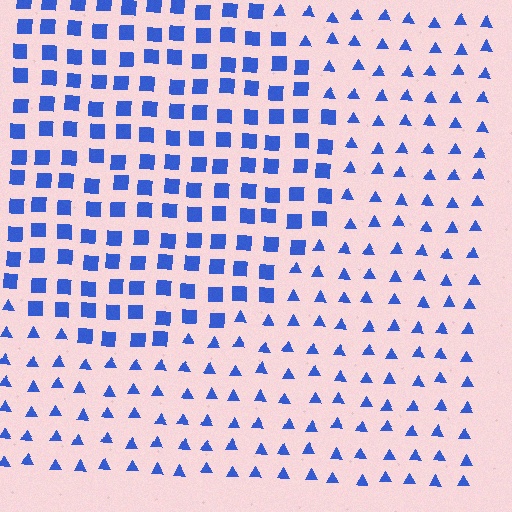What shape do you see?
I see a circle.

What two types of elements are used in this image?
The image uses squares inside the circle region and triangles outside it.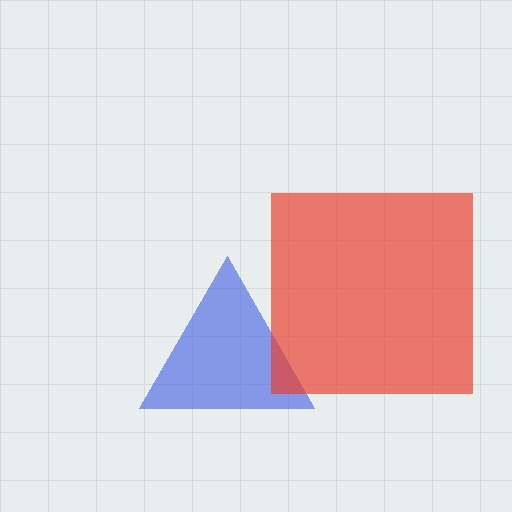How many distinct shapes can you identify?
There are 2 distinct shapes: a blue triangle, a red square.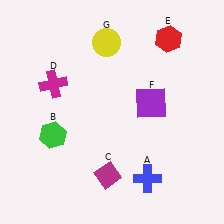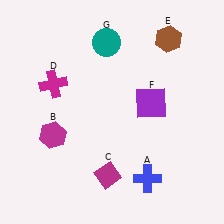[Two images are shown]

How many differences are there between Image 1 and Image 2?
There are 3 differences between the two images.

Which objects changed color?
B changed from green to magenta. E changed from red to brown. G changed from yellow to teal.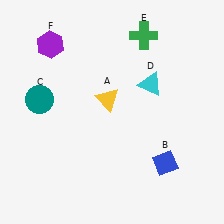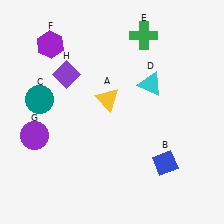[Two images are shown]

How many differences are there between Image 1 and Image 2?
There are 2 differences between the two images.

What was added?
A purple circle (G), a purple diamond (H) were added in Image 2.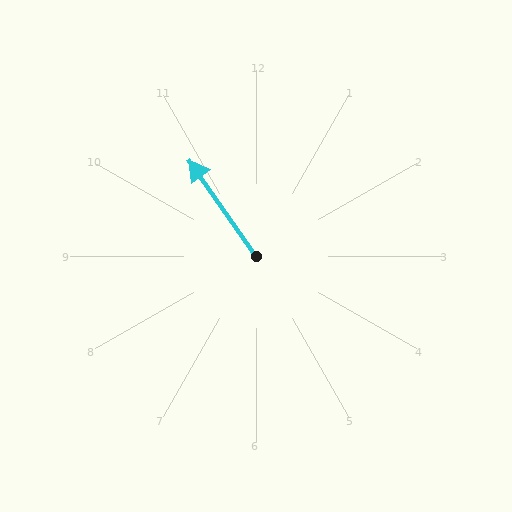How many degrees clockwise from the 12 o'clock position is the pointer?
Approximately 325 degrees.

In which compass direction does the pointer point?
Northwest.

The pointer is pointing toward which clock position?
Roughly 11 o'clock.